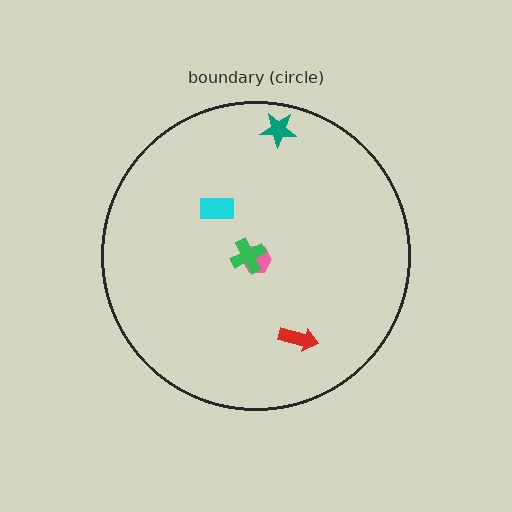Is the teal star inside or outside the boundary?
Inside.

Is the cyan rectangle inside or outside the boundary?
Inside.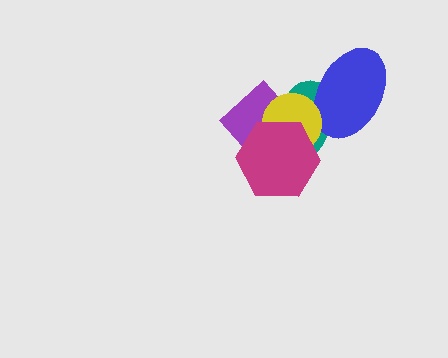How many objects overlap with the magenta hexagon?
3 objects overlap with the magenta hexagon.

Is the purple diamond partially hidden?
Yes, it is partially covered by another shape.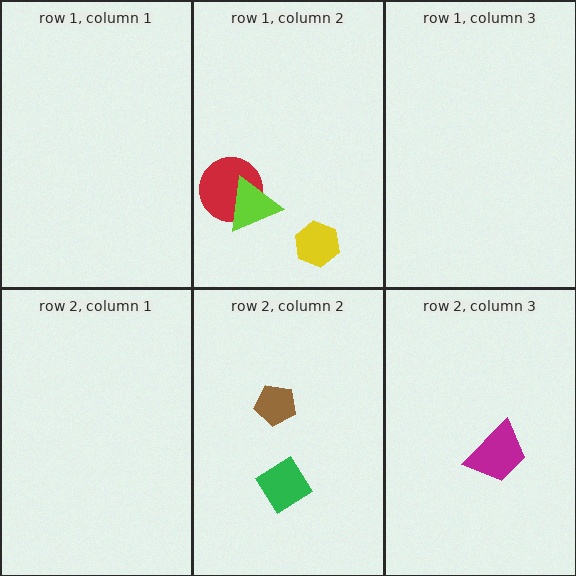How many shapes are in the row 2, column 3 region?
1.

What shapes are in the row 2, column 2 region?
The brown pentagon, the green diamond.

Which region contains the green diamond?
The row 2, column 2 region.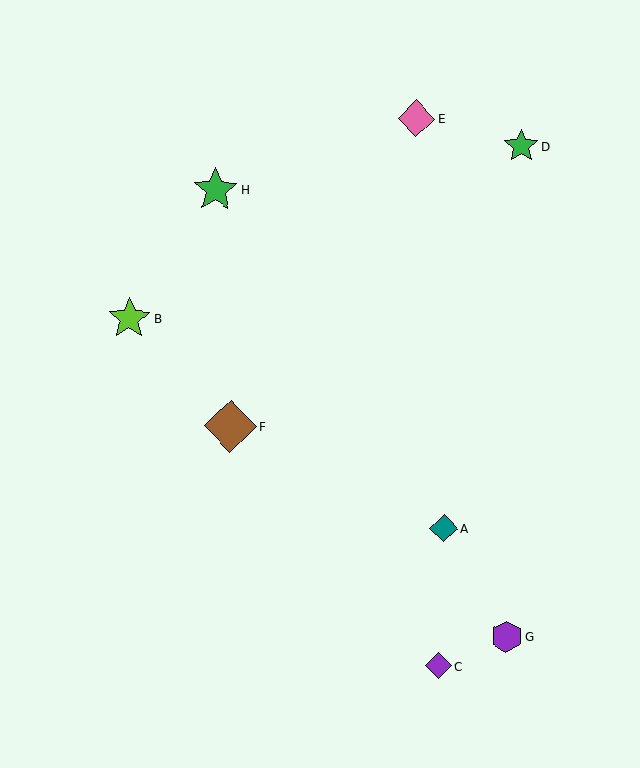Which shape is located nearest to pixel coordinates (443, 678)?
The purple diamond (labeled C) at (438, 666) is nearest to that location.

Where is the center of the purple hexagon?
The center of the purple hexagon is at (506, 637).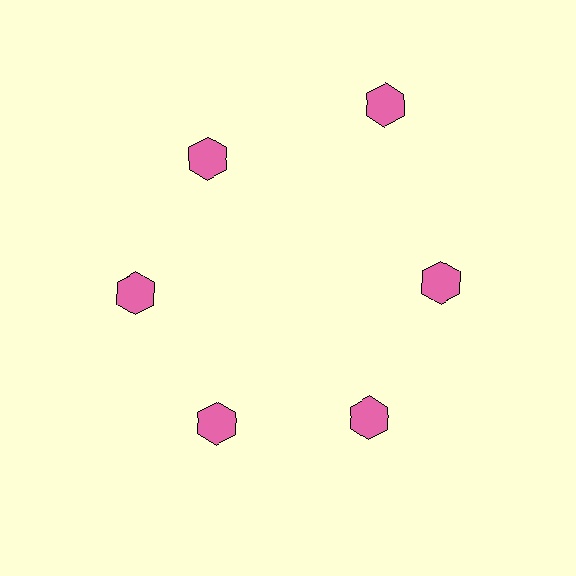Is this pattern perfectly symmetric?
No. The 6 pink hexagons are arranged in a ring, but one element near the 1 o'clock position is pushed outward from the center, breaking the 6-fold rotational symmetry.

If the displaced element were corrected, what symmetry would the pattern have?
It would have 6-fold rotational symmetry — the pattern would map onto itself every 60 degrees.